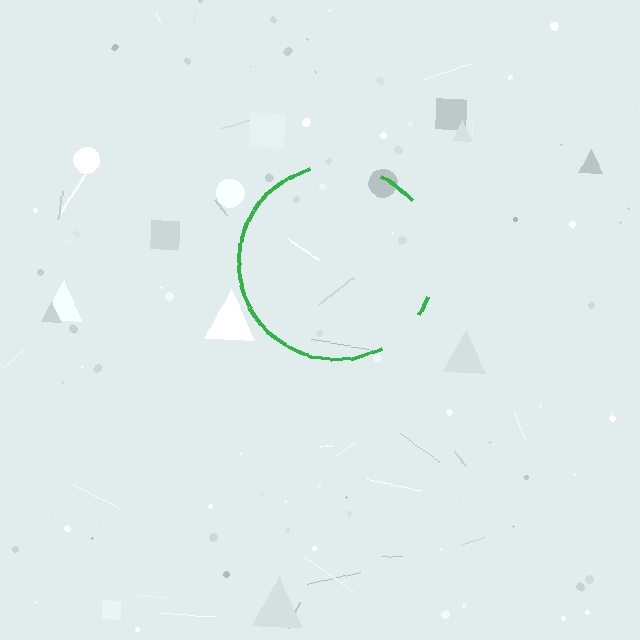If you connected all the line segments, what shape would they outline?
They would outline a circle.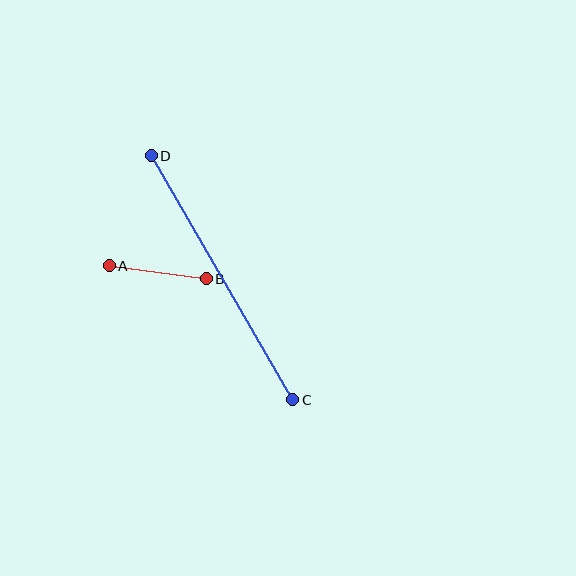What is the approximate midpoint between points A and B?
The midpoint is at approximately (158, 272) pixels.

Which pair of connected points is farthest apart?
Points C and D are farthest apart.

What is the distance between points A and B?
The distance is approximately 98 pixels.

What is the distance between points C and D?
The distance is approximately 282 pixels.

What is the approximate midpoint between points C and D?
The midpoint is at approximately (222, 278) pixels.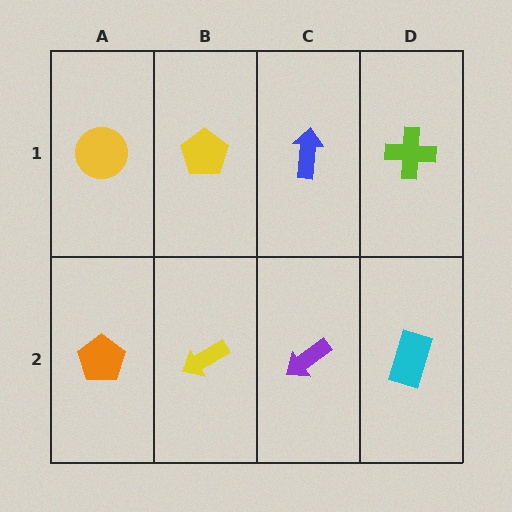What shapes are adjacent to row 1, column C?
A purple arrow (row 2, column C), a yellow pentagon (row 1, column B), a lime cross (row 1, column D).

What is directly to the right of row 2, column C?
A cyan rectangle.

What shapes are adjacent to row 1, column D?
A cyan rectangle (row 2, column D), a blue arrow (row 1, column C).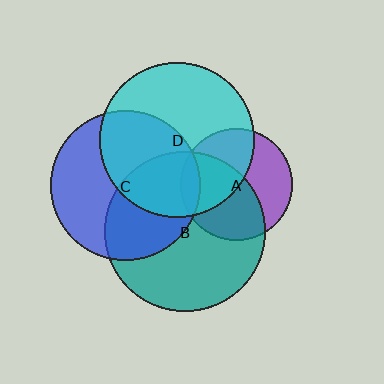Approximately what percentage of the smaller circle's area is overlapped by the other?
Approximately 30%.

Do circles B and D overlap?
Yes.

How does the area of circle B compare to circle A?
Approximately 2.0 times.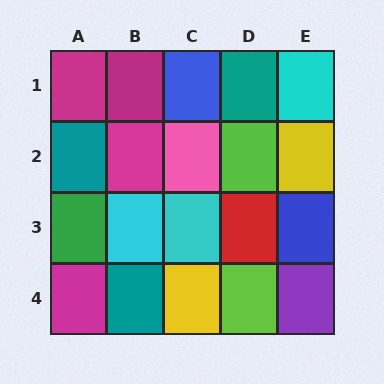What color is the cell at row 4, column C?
Yellow.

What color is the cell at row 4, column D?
Lime.